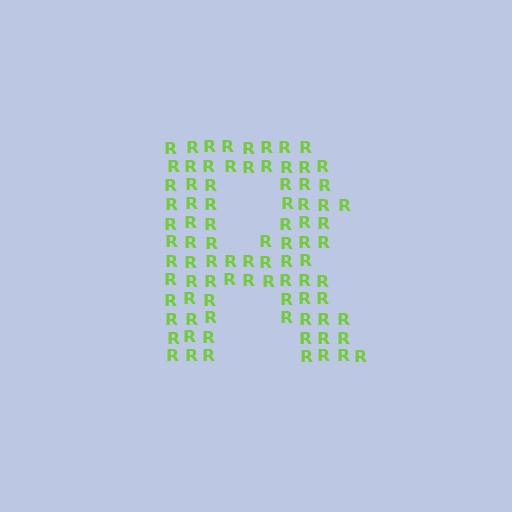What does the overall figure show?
The overall figure shows the letter R.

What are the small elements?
The small elements are letter R's.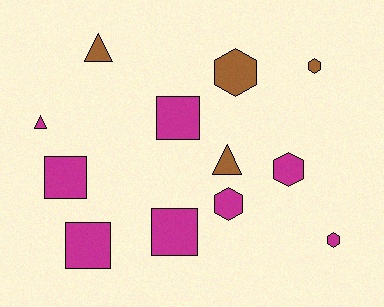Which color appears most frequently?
Magenta, with 8 objects.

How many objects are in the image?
There are 12 objects.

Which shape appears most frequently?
Hexagon, with 5 objects.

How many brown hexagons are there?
There are 2 brown hexagons.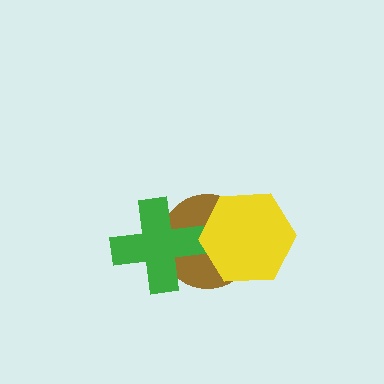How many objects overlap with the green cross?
1 object overlaps with the green cross.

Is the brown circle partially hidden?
Yes, it is partially covered by another shape.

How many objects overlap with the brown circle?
2 objects overlap with the brown circle.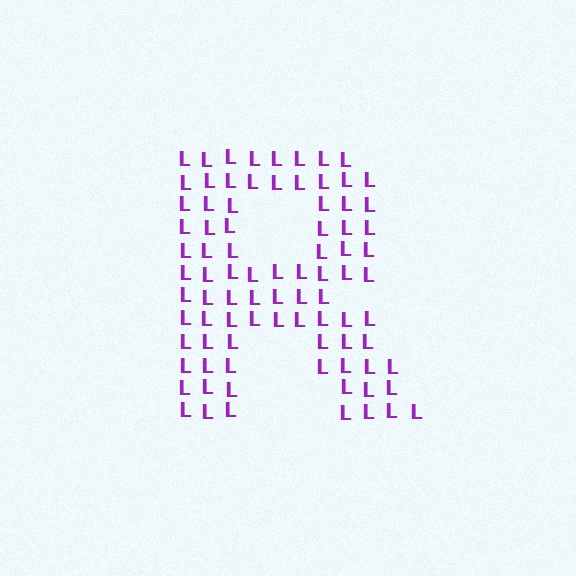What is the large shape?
The large shape is the letter R.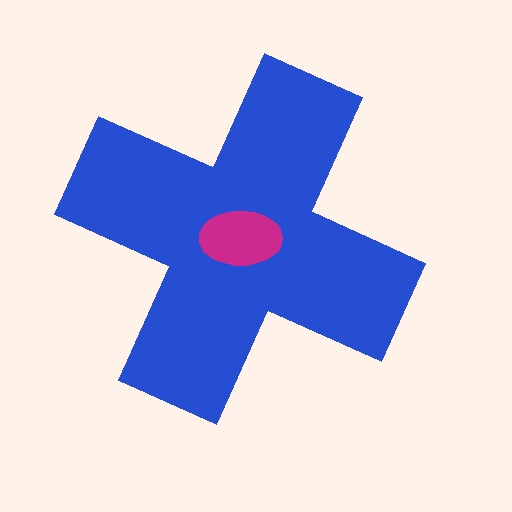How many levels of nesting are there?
2.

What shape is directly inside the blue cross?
The magenta ellipse.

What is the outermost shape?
The blue cross.